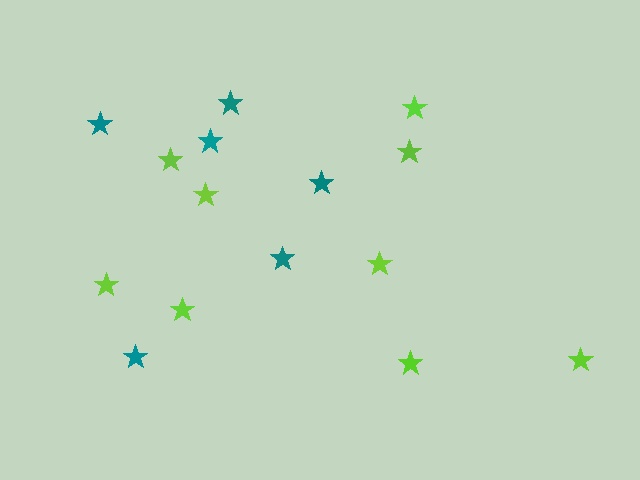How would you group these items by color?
There are 2 groups: one group of teal stars (6) and one group of lime stars (9).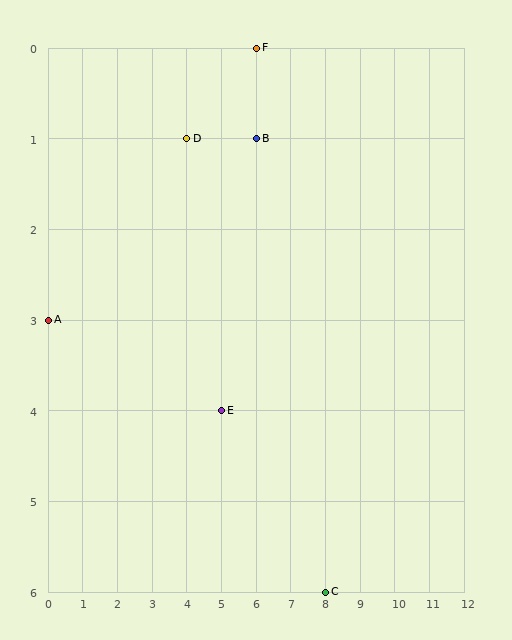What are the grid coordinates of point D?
Point D is at grid coordinates (4, 1).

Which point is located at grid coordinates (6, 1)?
Point B is at (6, 1).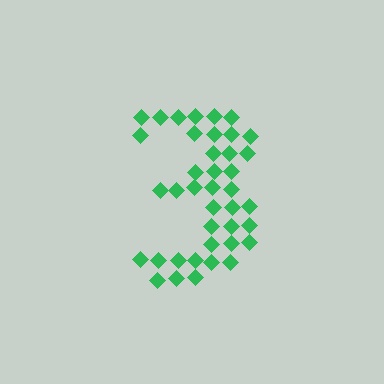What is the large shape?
The large shape is the digit 3.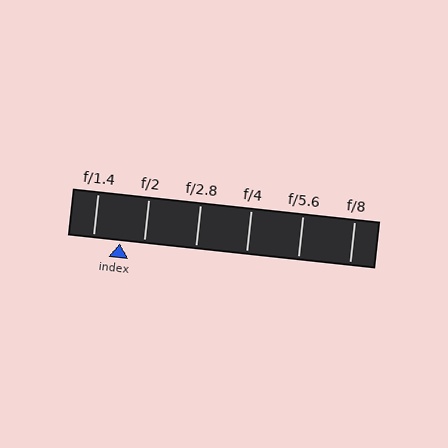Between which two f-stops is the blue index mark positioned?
The index mark is between f/1.4 and f/2.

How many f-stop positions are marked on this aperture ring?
There are 6 f-stop positions marked.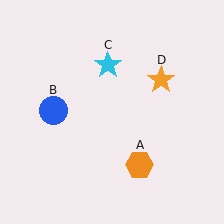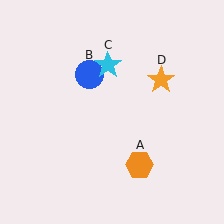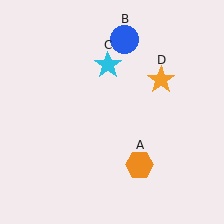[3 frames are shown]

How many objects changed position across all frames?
1 object changed position: blue circle (object B).